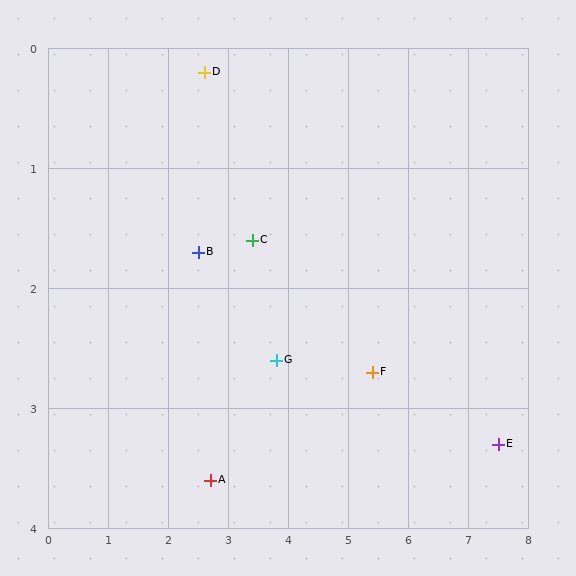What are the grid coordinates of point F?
Point F is at approximately (5.4, 2.7).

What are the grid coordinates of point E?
Point E is at approximately (7.5, 3.3).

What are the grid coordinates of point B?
Point B is at approximately (2.5, 1.7).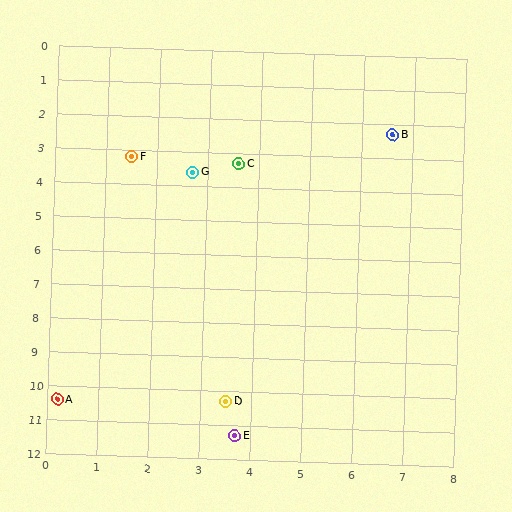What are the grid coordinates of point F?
Point F is at approximately (1.5, 3.2).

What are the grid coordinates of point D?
Point D is at approximately (3.5, 10.3).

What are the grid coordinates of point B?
Point B is at approximately (6.6, 2.3).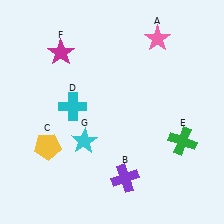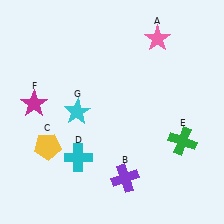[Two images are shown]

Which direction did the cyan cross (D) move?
The cyan cross (D) moved down.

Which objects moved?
The objects that moved are: the cyan cross (D), the magenta star (F), the cyan star (G).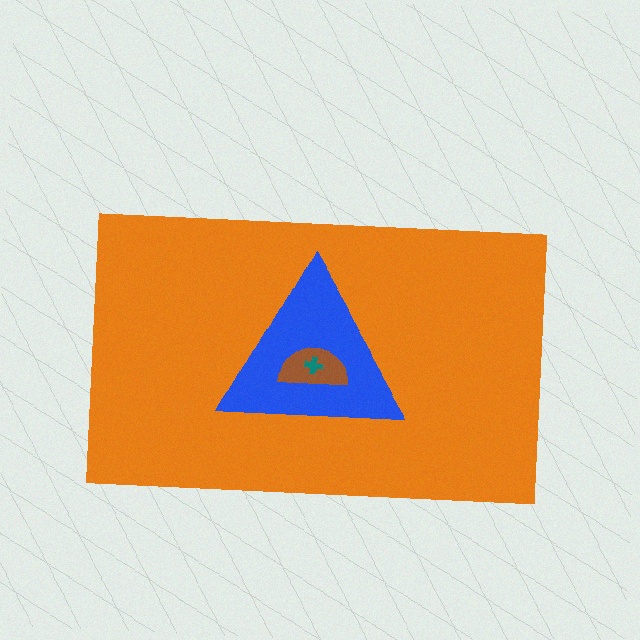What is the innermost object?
The teal cross.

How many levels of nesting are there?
4.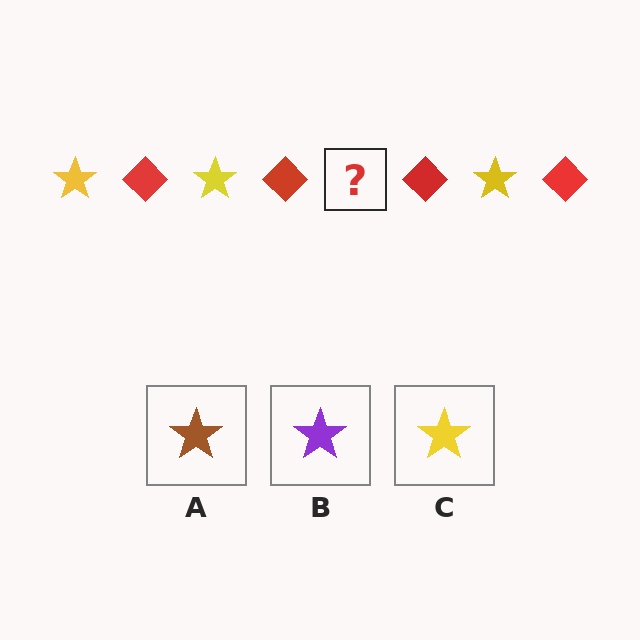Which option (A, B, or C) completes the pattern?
C.